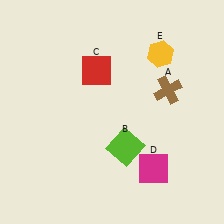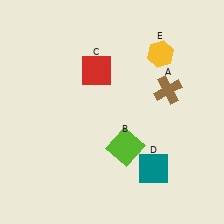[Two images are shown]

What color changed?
The square (D) changed from magenta in Image 1 to teal in Image 2.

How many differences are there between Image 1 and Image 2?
There is 1 difference between the two images.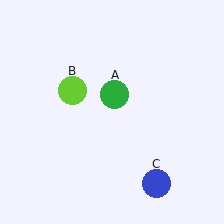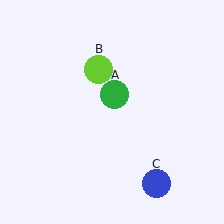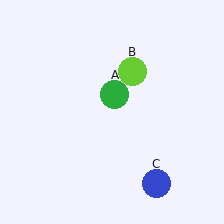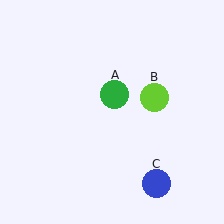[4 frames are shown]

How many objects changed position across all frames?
1 object changed position: lime circle (object B).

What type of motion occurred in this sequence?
The lime circle (object B) rotated clockwise around the center of the scene.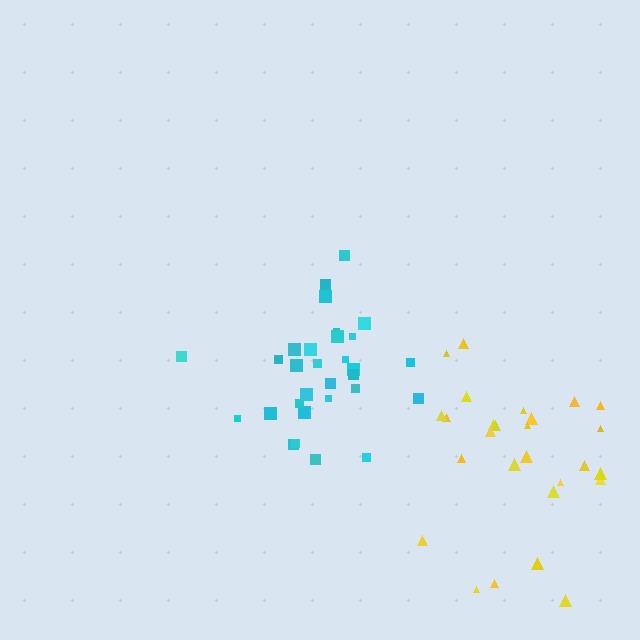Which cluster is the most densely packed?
Cyan.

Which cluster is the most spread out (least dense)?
Yellow.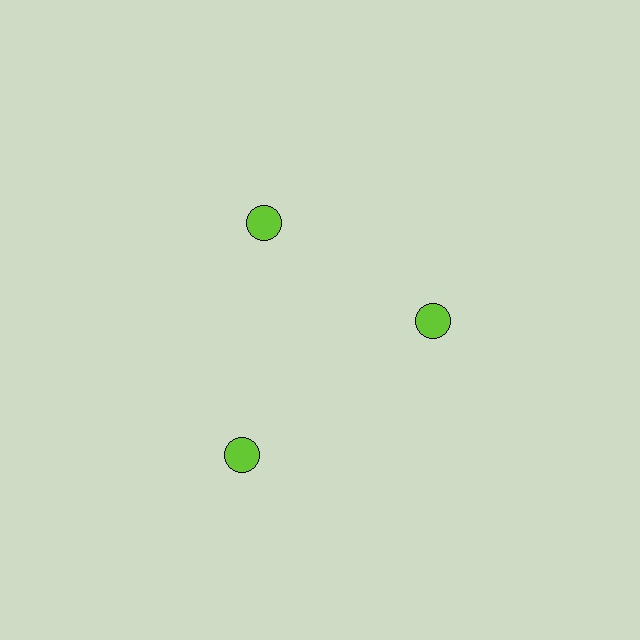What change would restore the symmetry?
The symmetry would be restored by moving it inward, back onto the ring so that all 3 circles sit at equal angles and equal distance from the center.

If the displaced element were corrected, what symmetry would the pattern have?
It would have 3-fold rotational symmetry — the pattern would map onto itself every 120 degrees.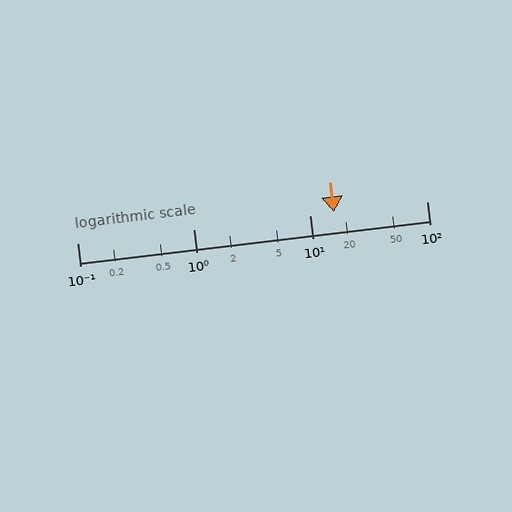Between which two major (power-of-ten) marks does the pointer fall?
The pointer is between 10 and 100.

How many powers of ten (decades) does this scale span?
The scale spans 3 decades, from 0.1 to 100.